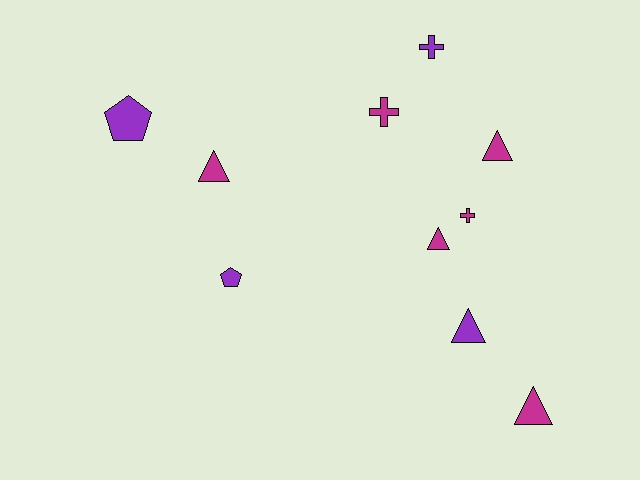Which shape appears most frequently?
Triangle, with 5 objects.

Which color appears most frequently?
Magenta, with 6 objects.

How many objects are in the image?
There are 10 objects.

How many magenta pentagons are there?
There are no magenta pentagons.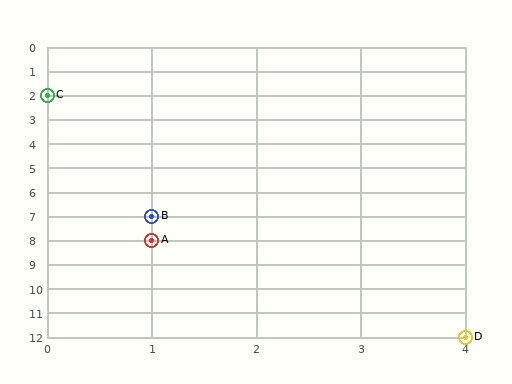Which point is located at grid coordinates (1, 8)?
Point A is at (1, 8).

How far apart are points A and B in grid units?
Points A and B are 1 row apart.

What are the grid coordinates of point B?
Point B is at grid coordinates (1, 7).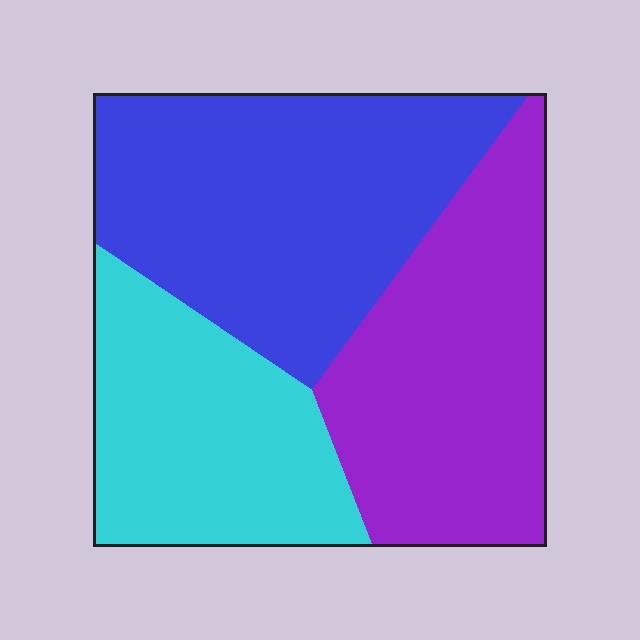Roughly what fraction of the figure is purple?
Purple takes up about one third (1/3) of the figure.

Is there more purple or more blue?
Blue.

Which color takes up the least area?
Cyan, at roughly 25%.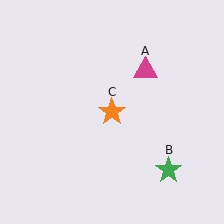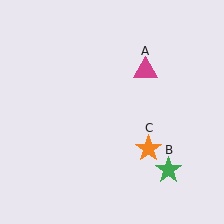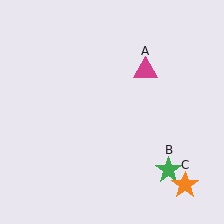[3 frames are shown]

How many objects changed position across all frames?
1 object changed position: orange star (object C).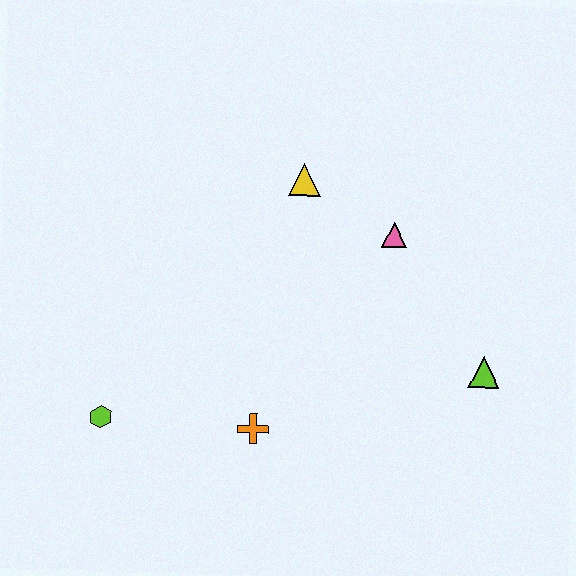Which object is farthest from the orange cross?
The yellow triangle is farthest from the orange cross.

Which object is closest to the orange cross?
The lime hexagon is closest to the orange cross.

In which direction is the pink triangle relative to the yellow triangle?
The pink triangle is to the right of the yellow triangle.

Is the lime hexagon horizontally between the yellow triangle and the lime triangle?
No